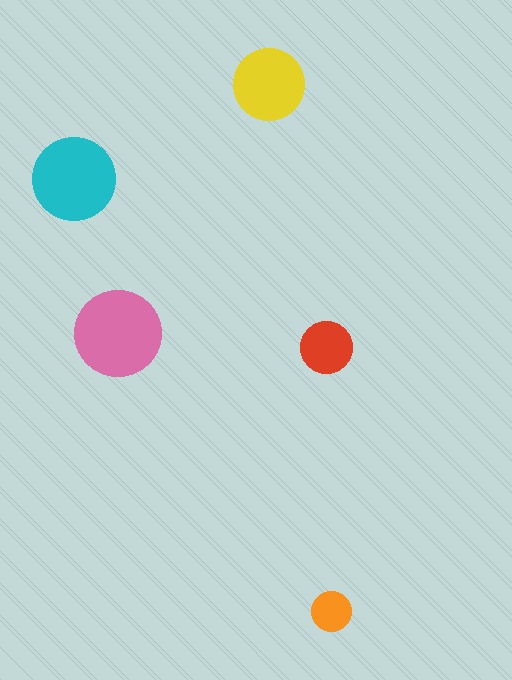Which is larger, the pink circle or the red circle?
The pink one.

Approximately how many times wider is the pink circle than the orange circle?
About 2 times wider.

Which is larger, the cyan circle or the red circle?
The cyan one.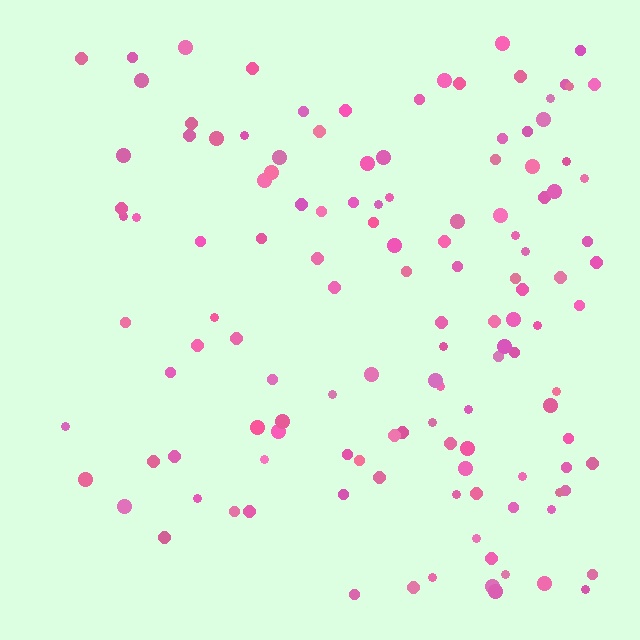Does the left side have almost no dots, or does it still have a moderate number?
Still a moderate number, just noticeably fewer than the right.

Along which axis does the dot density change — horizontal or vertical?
Horizontal.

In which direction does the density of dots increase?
From left to right, with the right side densest.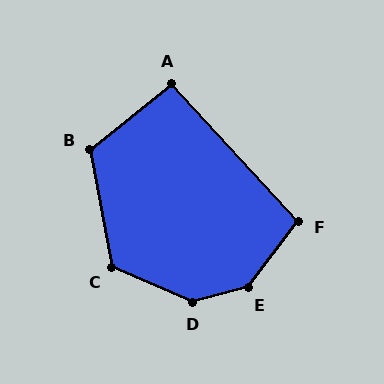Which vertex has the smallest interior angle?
A, at approximately 94 degrees.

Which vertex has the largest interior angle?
E, at approximately 143 degrees.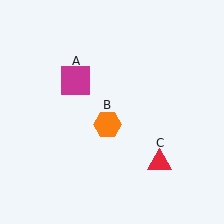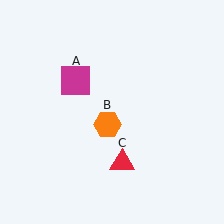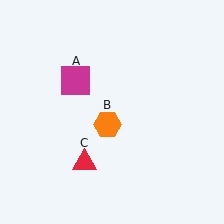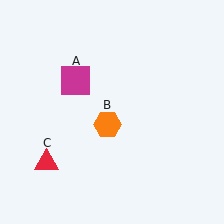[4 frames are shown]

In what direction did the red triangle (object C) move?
The red triangle (object C) moved left.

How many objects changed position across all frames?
1 object changed position: red triangle (object C).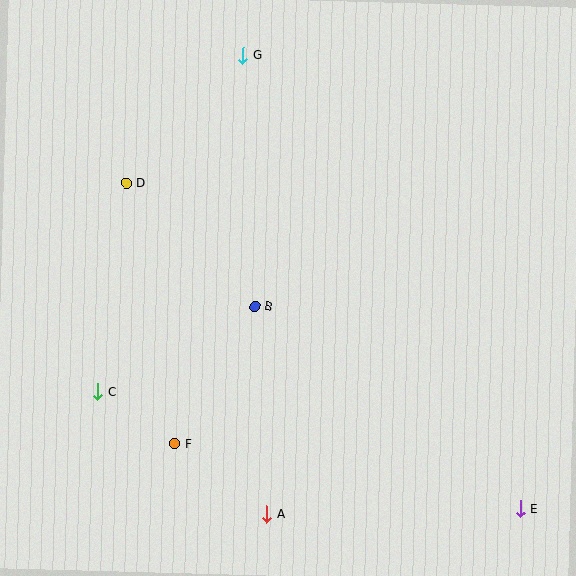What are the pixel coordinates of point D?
Point D is at (126, 183).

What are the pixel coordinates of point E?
Point E is at (520, 508).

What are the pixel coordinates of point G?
Point G is at (243, 55).